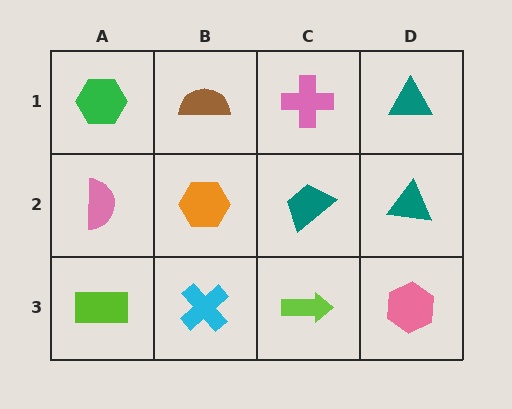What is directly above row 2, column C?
A pink cross.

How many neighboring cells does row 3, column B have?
3.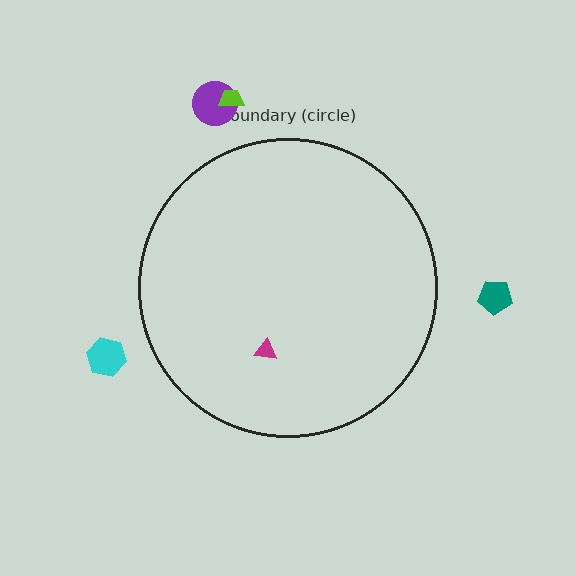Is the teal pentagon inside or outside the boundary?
Outside.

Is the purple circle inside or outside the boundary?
Outside.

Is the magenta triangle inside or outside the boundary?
Inside.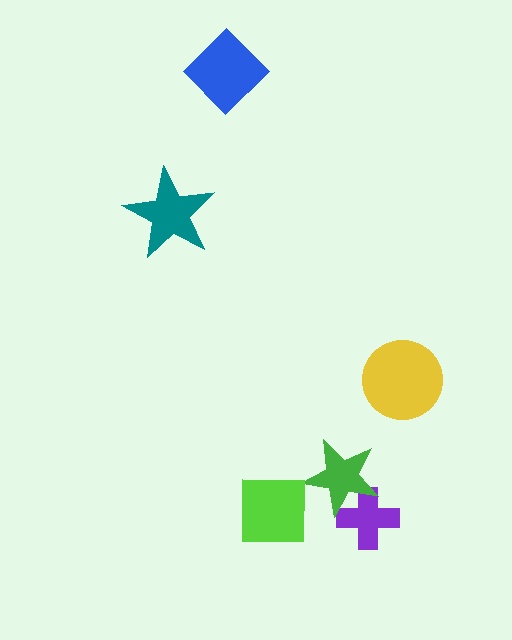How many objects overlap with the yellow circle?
0 objects overlap with the yellow circle.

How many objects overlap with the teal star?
0 objects overlap with the teal star.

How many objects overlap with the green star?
2 objects overlap with the green star.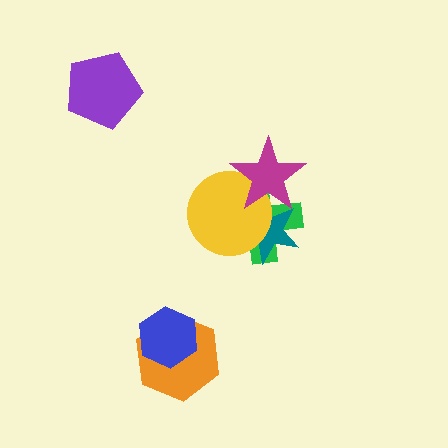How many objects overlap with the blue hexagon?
1 object overlaps with the blue hexagon.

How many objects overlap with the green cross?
3 objects overlap with the green cross.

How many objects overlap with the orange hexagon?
1 object overlaps with the orange hexagon.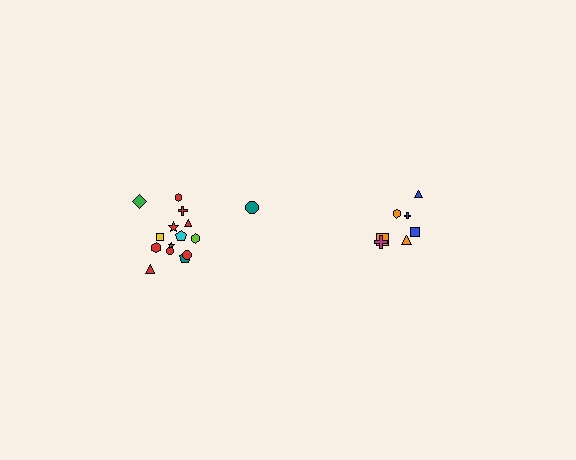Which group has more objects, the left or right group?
The left group.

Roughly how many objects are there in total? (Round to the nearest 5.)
Roughly 20 objects in total.